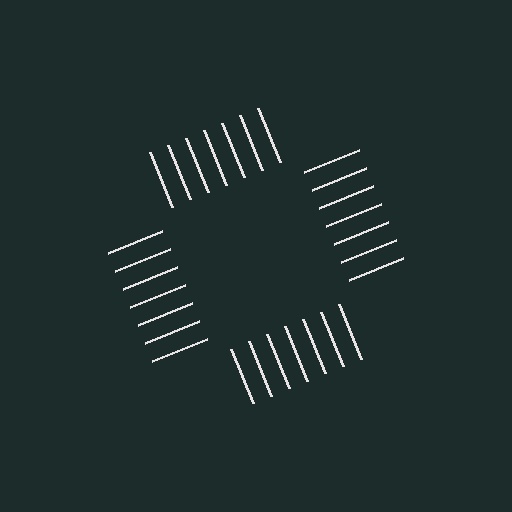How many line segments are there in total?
28 — 7 along each of the 4 edges.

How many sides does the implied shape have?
4 sides — the line-ends trace a square.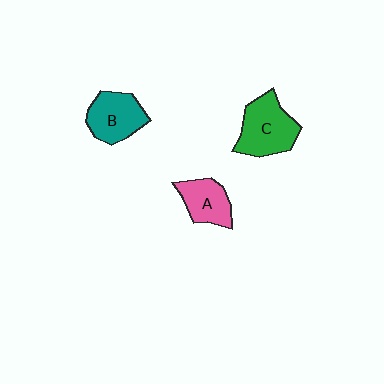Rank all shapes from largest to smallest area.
From largest to smallest: C (green), B (teal), A (pink).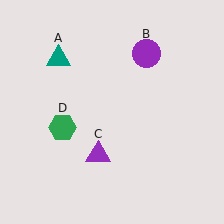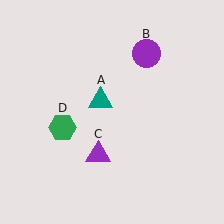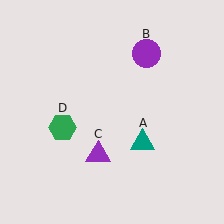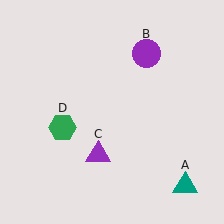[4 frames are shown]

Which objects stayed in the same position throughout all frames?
Purple circle (object B) and purple triangle (object C) and green hexagon (object D) remained stationary.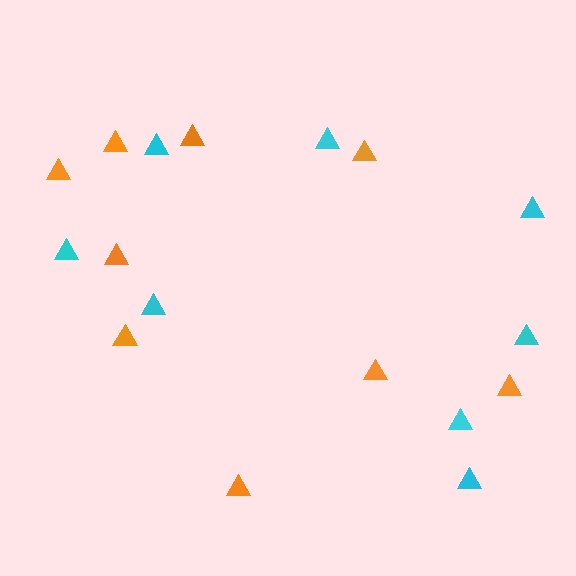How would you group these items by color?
There are 2 groups: one group of orange triangles (9) and one group of cyan triangles (8).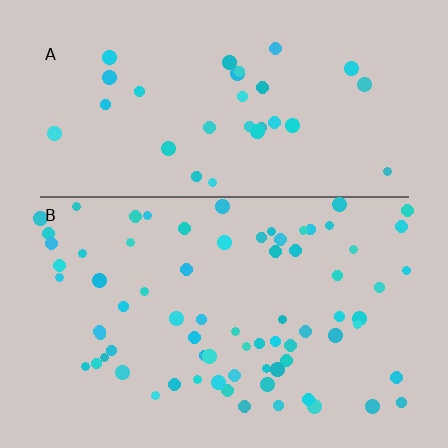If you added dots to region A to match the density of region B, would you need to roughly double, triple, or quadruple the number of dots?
Approximately double.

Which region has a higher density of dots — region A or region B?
B (the bottom).